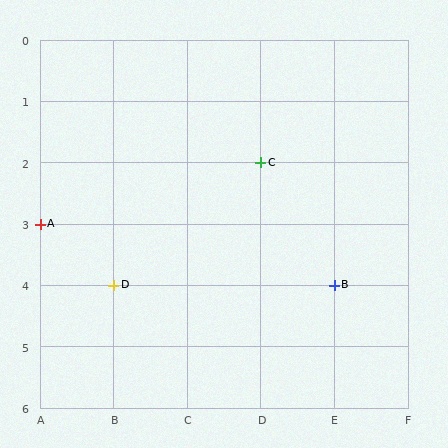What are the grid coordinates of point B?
Point B is at grid coordinates (E, 4).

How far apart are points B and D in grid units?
Points B and D are 3 columns apart.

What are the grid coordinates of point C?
Point C is at grid coordinates (D, 2).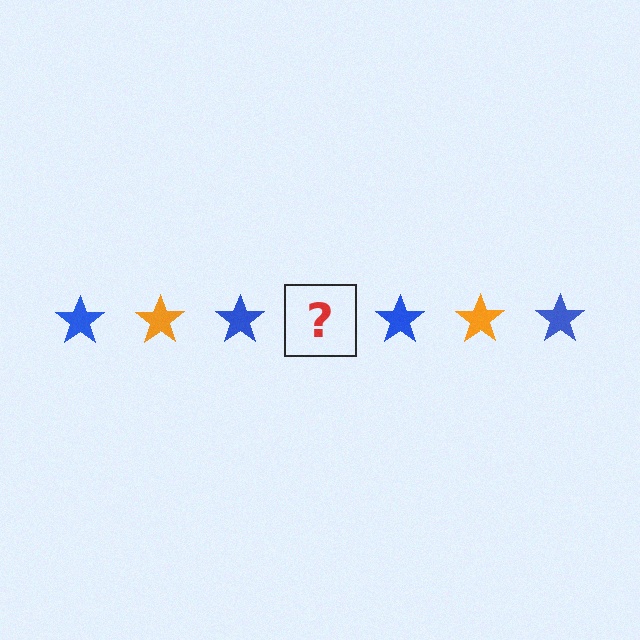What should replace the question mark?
The question mark should be replaced with an orange star.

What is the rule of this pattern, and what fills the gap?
The rule is that the pattern cycles through blue, orange stars. The gap should be filled with an orange star.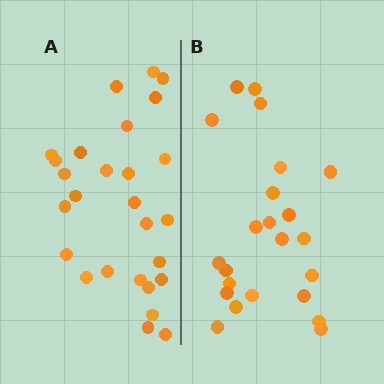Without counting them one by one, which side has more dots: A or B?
Region A (the left region) has more dots.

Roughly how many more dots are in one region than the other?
Region A has about 4 more dots than region B.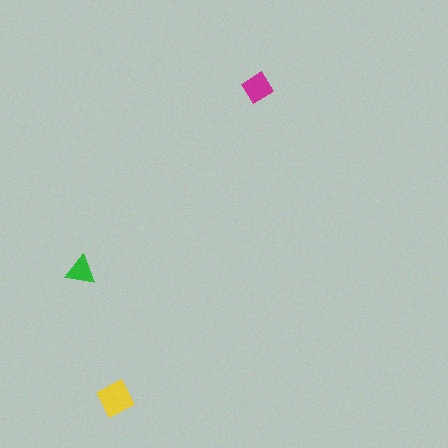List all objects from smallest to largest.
The green triangle, the magenta diamond, the yellow square.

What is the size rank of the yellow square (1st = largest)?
1st.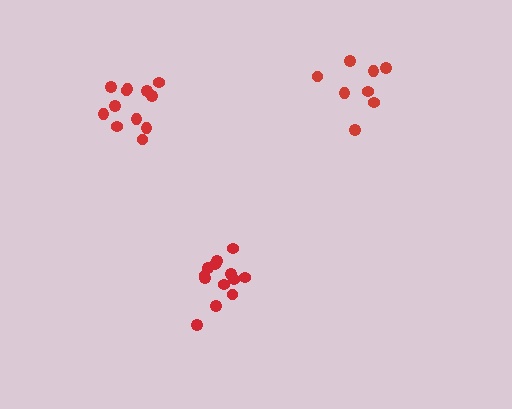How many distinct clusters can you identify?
There are 3 distinct clusters.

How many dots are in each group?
Group 1: 8 dots, Group 2: 13 dots, Group 3: 12 dots (33 total).